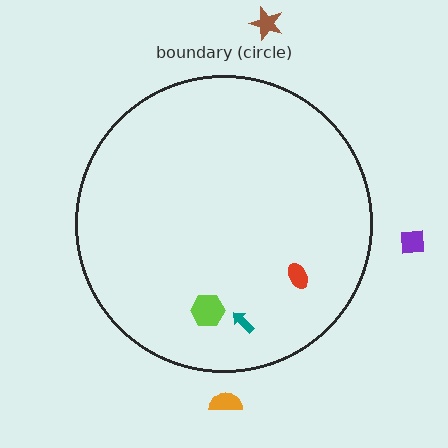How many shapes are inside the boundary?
3 inside, 3 outside.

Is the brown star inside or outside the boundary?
Outside.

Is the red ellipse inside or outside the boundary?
Inside.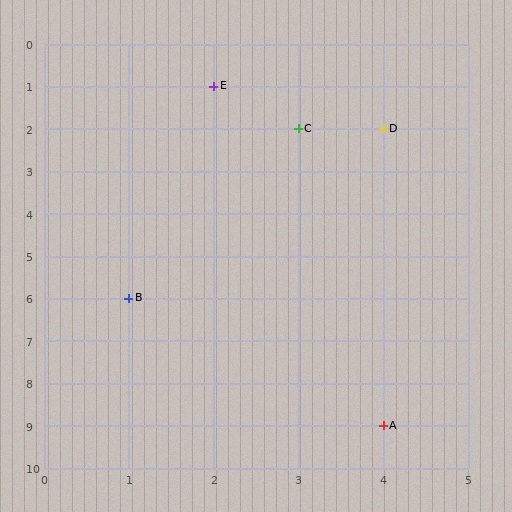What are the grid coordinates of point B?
Point B is at grid coordinates (1, 6).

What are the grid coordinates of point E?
Point E is at grid coordinates (2, 1).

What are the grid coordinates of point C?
Point C is at grid coordinates (3, 2).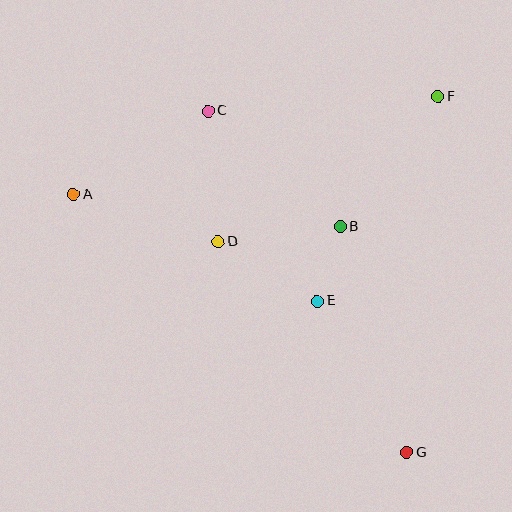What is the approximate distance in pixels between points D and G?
The distance between D and G is approximately 283 pixels.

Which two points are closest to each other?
Points B and E are closest to each other.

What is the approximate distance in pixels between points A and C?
The distance between A and C is approximately 158 pixels.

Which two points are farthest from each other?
Points A and G are farthest from each other.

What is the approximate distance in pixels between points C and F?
The distance between C and F is approximately 231 pixels.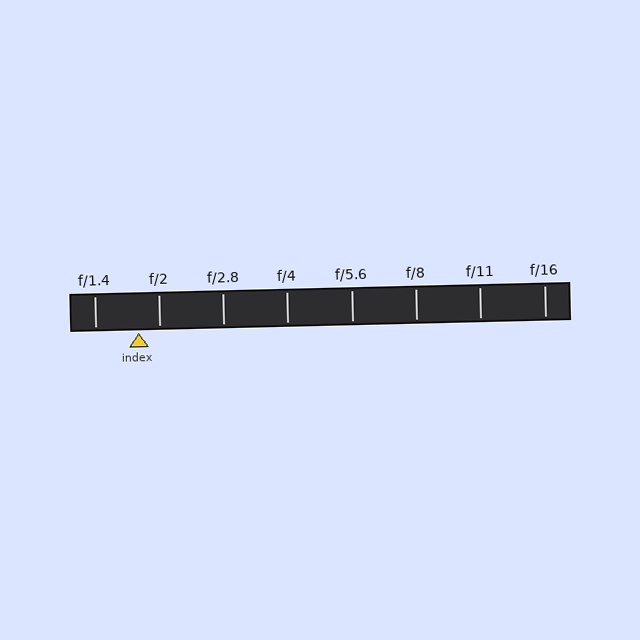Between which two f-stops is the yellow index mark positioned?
The index mark is between f/1.4 and f/2.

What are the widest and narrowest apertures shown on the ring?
The widest aperture shown is f/1.4 and the narrowest is f/16.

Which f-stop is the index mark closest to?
The index mark is closest to f/2.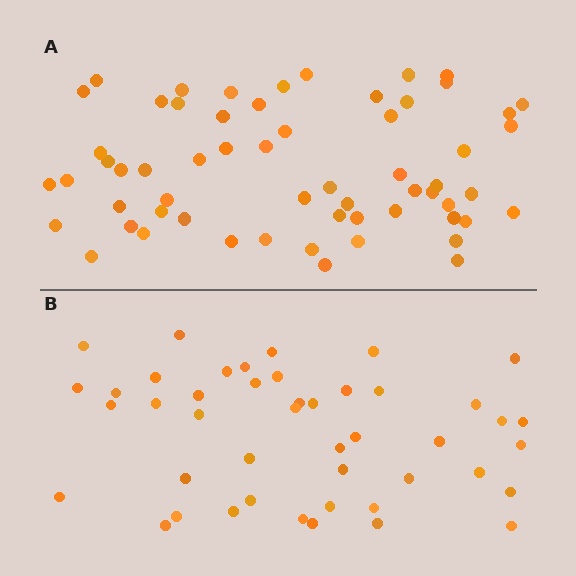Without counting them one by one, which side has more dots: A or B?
Region A (the top region) has more dots.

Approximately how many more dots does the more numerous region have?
Region A has approximately 15 more dots than region B.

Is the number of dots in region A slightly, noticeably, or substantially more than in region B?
Region A has noticeably more, but not dramatically so. The ratio is roughly 1.3 to 1.